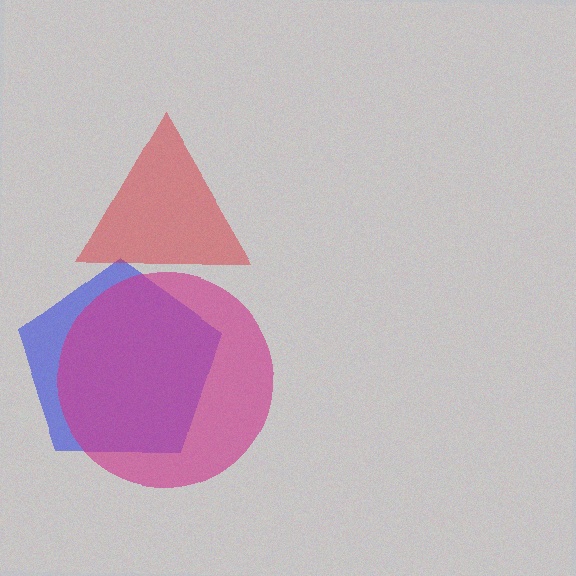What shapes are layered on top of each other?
The layered shapes are: a blue pentagon, a magenta circle, a red triangle.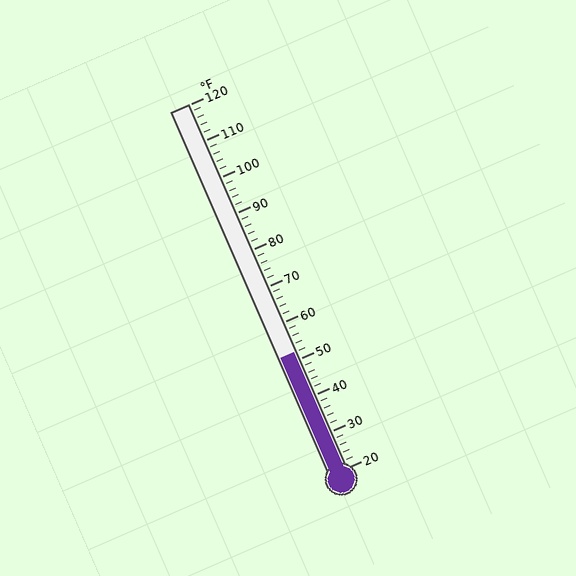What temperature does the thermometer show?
The thermometer shows approximately 52°F.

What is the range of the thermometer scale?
The thermometer scale ranges from 20°F to 120°F.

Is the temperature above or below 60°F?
The temperature is below 60°F.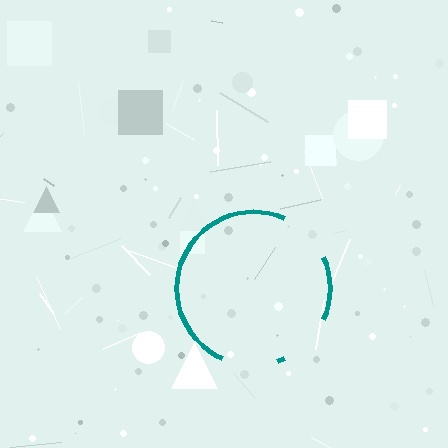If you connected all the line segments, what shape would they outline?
They would outline a circle.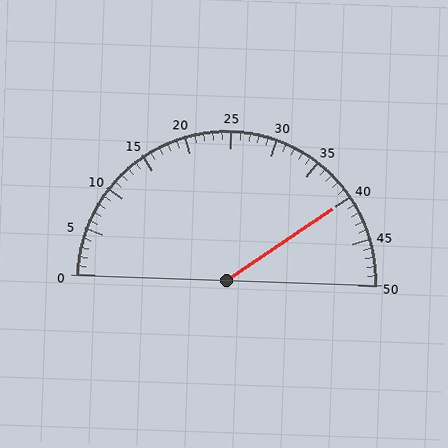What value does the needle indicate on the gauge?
The needle indicates approximately 40.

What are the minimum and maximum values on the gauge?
The gauge ranges from 0 to 50.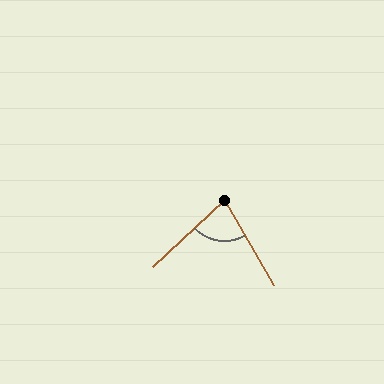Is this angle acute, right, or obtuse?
It is acute.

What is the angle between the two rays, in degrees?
Approximately 78 degrees.